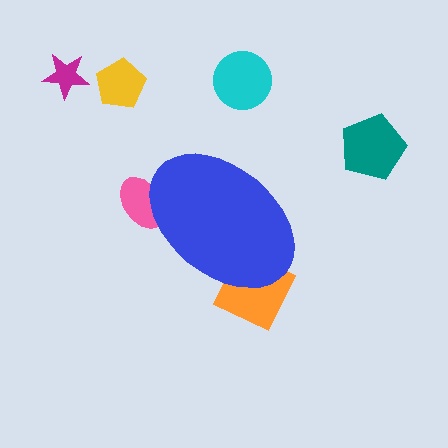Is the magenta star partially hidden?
No, the magenta star is fully visible.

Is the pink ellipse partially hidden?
Yes, the pink ellipse is partially hidden behind the blue ellipse.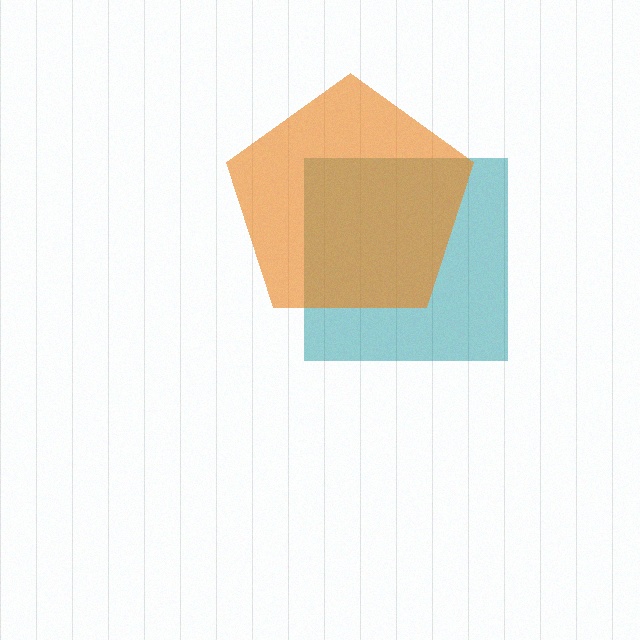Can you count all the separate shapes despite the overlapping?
Yes, there are 2 separate shapes.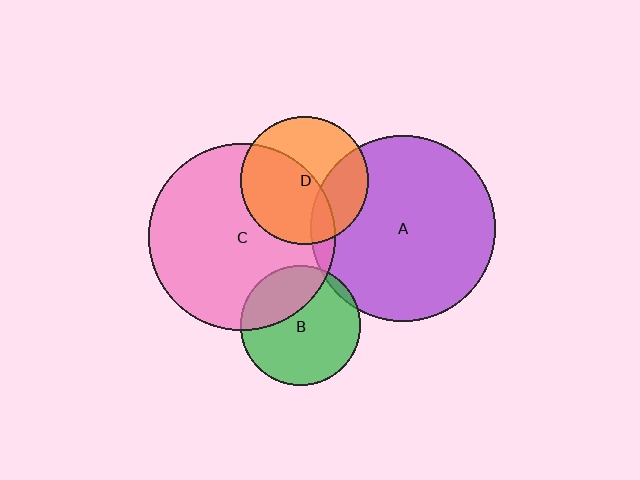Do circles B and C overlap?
Yes.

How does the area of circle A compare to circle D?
Approximately 2.1 times.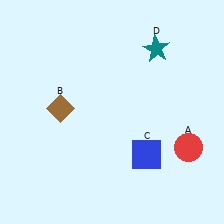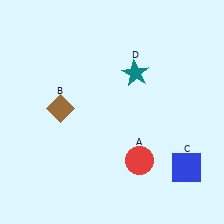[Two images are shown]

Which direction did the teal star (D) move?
The teal star (D) moved down.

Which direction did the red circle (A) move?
The red circle (A) moved left.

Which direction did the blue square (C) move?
The blue square (C) moved right.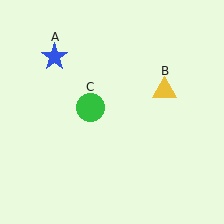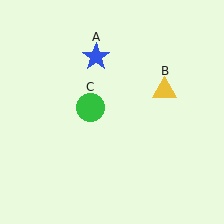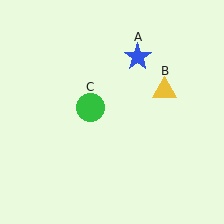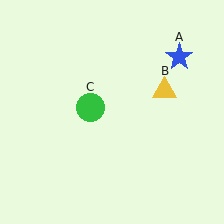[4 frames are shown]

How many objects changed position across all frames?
1 object changed position: blue star (object A).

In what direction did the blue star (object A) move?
The blue star (object A) moved right.